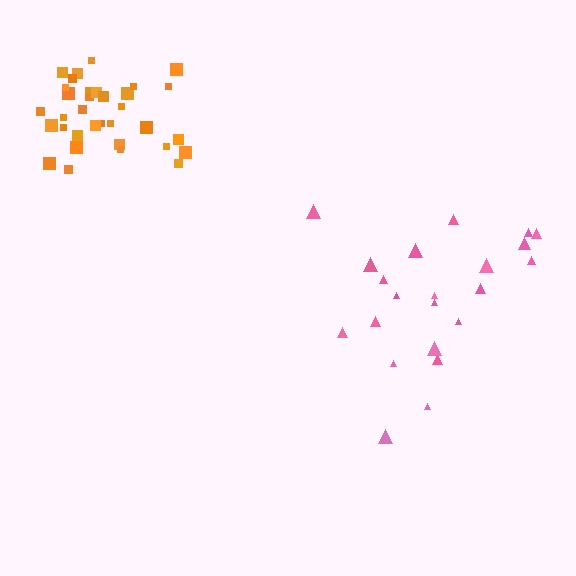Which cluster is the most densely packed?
Orange.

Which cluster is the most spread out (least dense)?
Pink.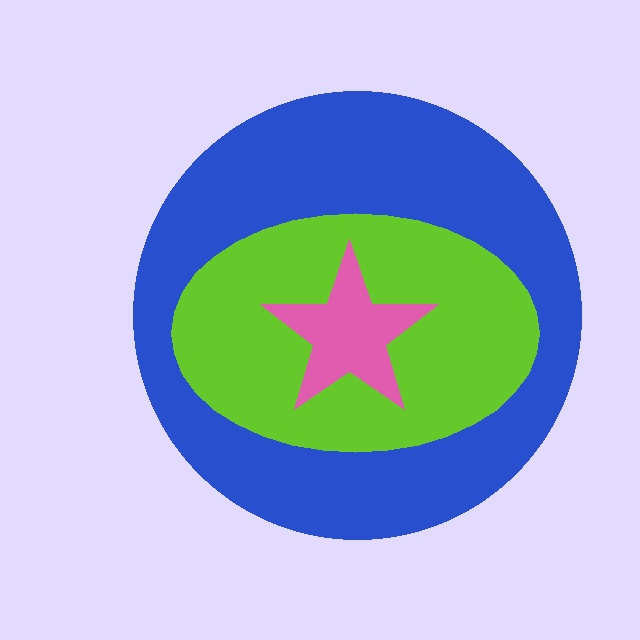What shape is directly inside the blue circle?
The lime ellipse.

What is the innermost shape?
The pink star.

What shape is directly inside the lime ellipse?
The pink star.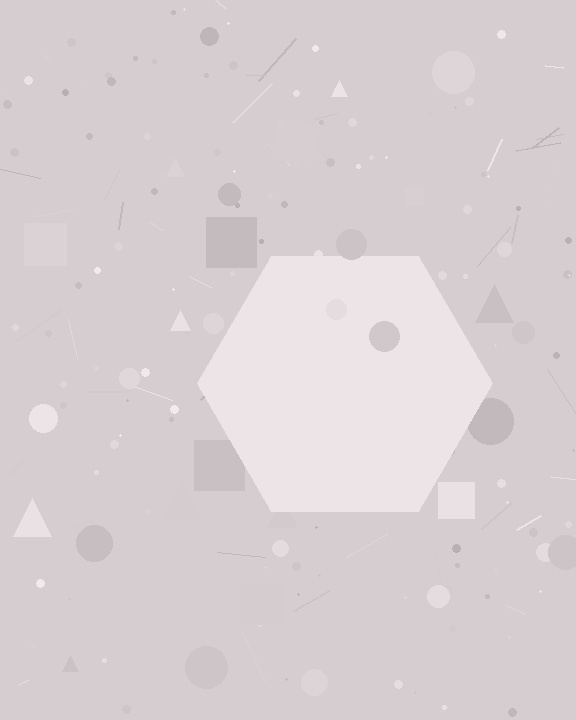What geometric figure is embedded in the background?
A hexagon is embedded in the background.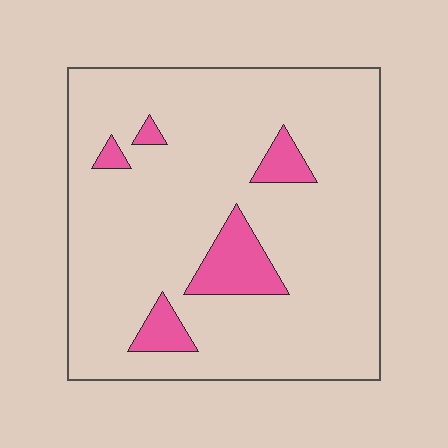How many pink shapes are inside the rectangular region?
5.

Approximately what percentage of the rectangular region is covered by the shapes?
Approximately 10%.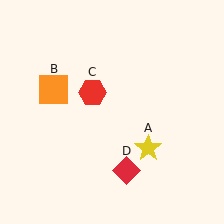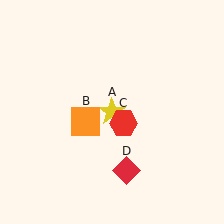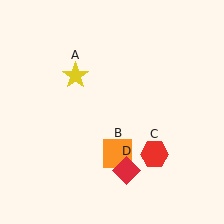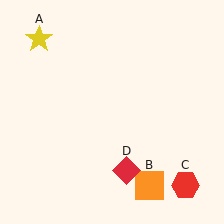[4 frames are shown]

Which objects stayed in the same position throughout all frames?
Red diamond (object D) remained stationary.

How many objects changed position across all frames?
3 objects changed position: yellow star (object A), orange square (object B), red hexagon (object C).